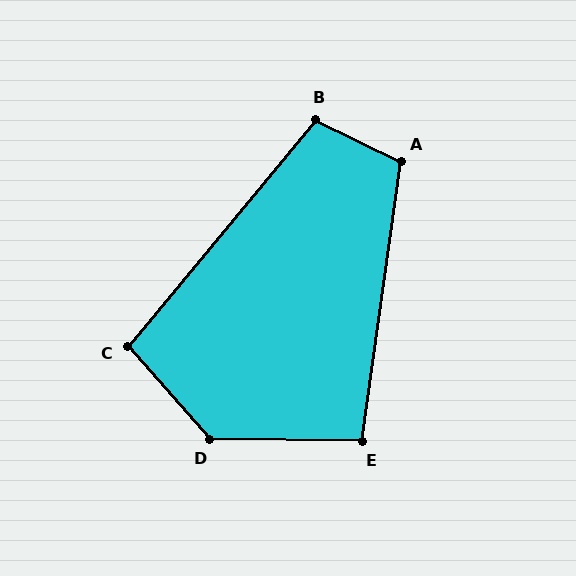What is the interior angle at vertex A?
Approximately 108 degrees (obtuse).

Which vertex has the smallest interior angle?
E, at approximately 97 degrees.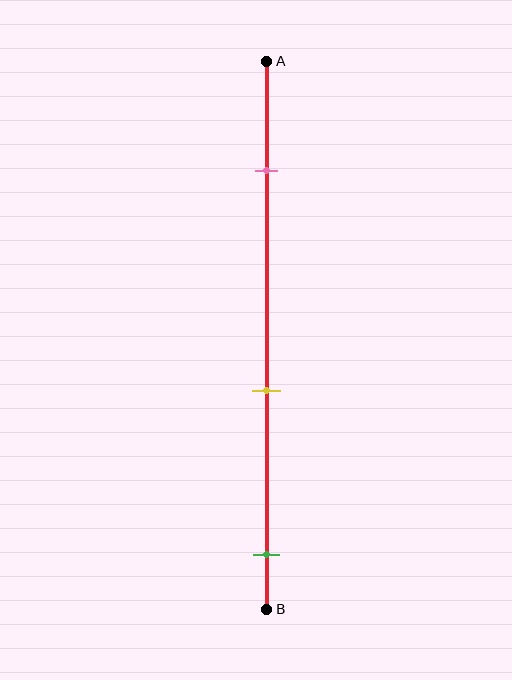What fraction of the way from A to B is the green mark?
The green mark is approximately 90% (0.9) of the way from A to B.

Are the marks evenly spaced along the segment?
Yes, the marks are approximately evenly spaced.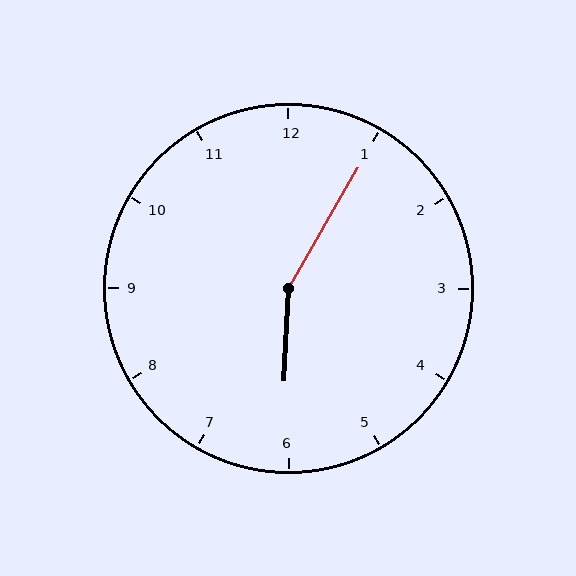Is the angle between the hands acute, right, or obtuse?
It is obtuse.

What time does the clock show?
6:05.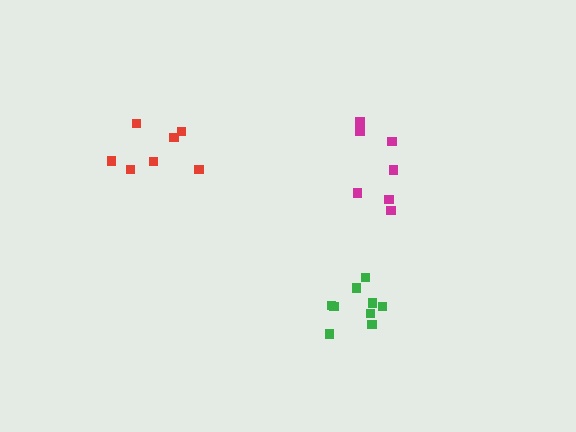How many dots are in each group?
Group 1: 7 dots, Group 2: 7 dots, Group 3: 9 dots (23 total).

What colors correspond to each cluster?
The clusters are colored: red, magenta, green.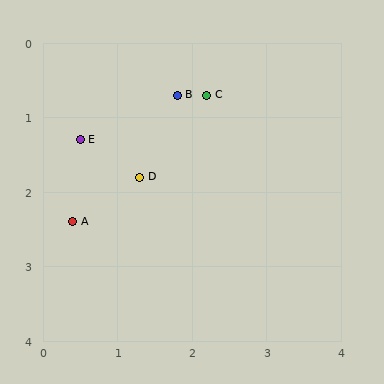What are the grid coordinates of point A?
Point A is at approximately (0.4, 2.4).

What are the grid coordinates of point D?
Point D is at approximately (1.3, 1.8).